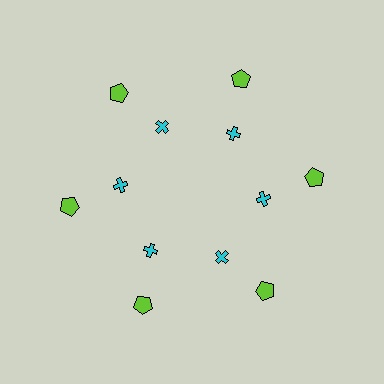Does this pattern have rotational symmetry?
Yes, this pattern has 6-fold rotational symmetry. It looks the same after rotating 60 degrees around the center.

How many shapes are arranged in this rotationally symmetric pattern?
There are 12 shapes, arranged in 6 groups of 2.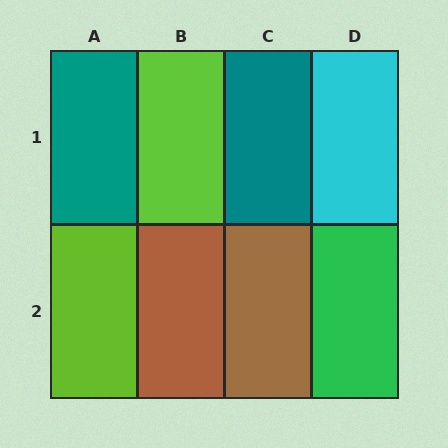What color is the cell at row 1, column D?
Cyan.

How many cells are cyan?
1 cell is cyan.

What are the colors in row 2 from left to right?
Lime, brown, brown, green.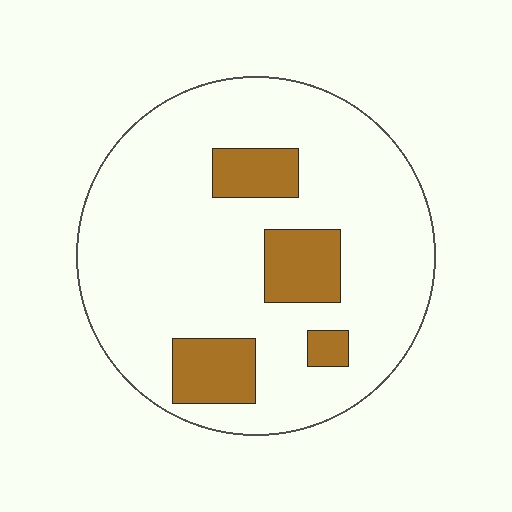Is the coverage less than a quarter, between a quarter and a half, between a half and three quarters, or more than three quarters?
Less than a quarter.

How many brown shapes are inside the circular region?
4.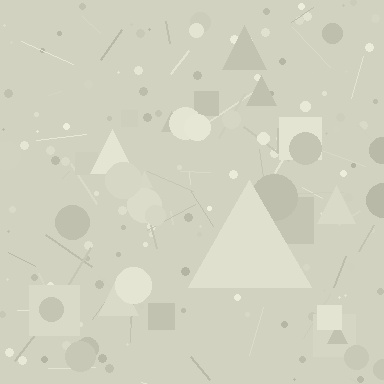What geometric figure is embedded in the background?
A triangle is embedded in the background.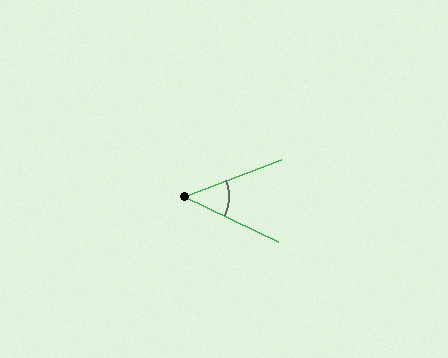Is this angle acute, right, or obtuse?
It is acute.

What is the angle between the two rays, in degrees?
Approximately 47 degrees.